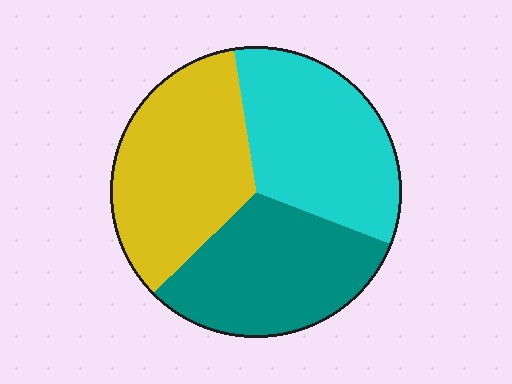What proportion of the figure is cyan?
Cyan takes up between a quarter and a half of the figure.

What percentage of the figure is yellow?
Yellow covers 35% of the figure.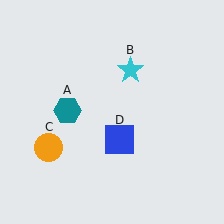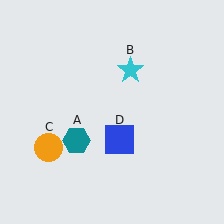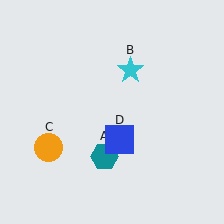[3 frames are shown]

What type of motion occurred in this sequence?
The teal hexagon (object A) rotated counterclockwise around the center of the scene.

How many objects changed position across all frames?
1 object changed position: teal hexagon (object A).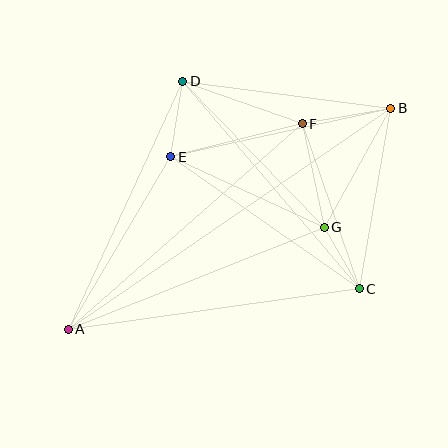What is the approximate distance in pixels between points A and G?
The distance between A and G is approximately 276 pixels.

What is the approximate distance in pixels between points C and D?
The distance between C and D is approximately 273 pixels.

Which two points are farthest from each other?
Points A and B are farthest from each other.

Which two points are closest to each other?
Points C and G are closest to each other.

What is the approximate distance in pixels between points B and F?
The distance between B and F is approximately 90 pixels.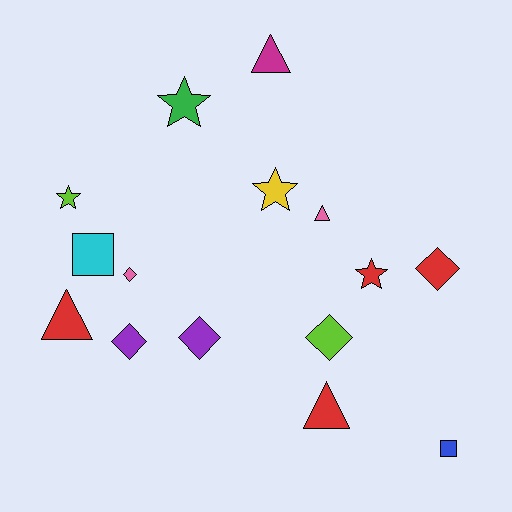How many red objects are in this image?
There are 4 red objects.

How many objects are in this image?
There are 15 objects.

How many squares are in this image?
There are 2 squares.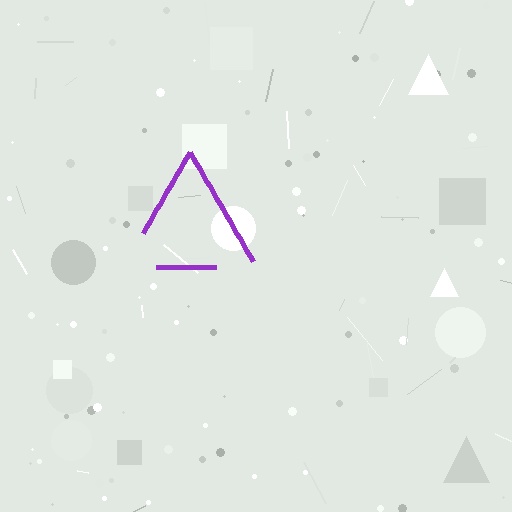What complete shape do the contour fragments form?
The contour fragments form a triangle.